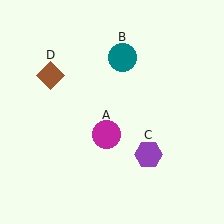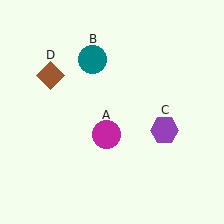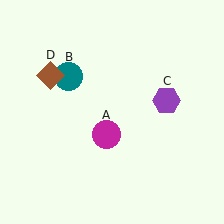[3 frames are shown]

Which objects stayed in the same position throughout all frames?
Magenta circle (object A) and brown diamond (object D) remained stationary.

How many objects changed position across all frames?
2 objects changed position: teal circle (object B), purple hexagon (object C).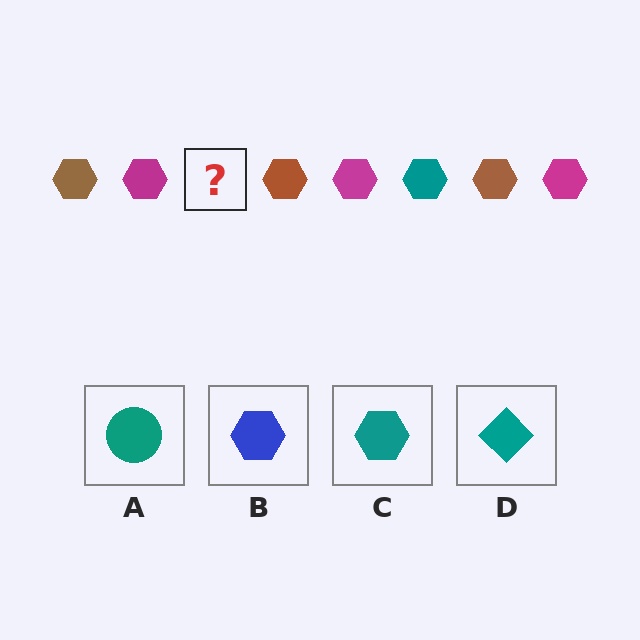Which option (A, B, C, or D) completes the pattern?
C.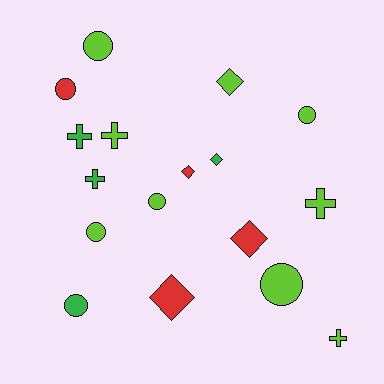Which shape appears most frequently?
Circle, with 7 objects.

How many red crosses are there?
There are no red crosses.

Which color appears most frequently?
Lime, with 9 objects.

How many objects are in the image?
There are 17 objects.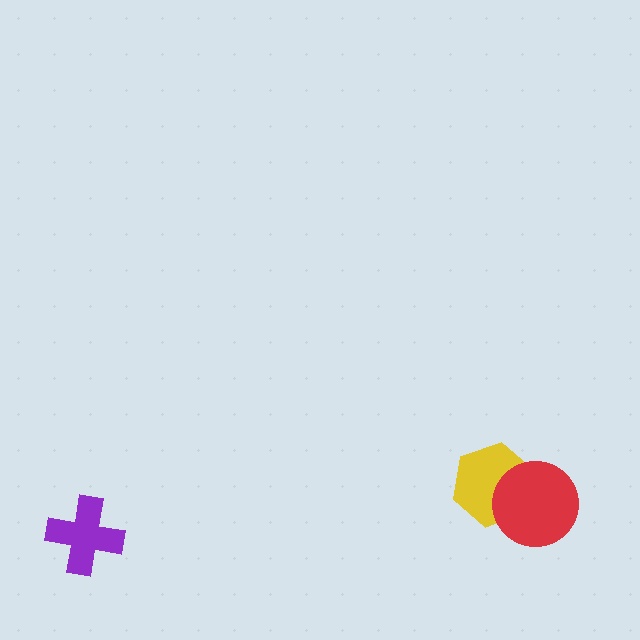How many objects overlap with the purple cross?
0 objects overlap with the purple cross.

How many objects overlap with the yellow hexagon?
1 object overlaps with the yellow hexagon.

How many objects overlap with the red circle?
1 object overlaps with the red circle.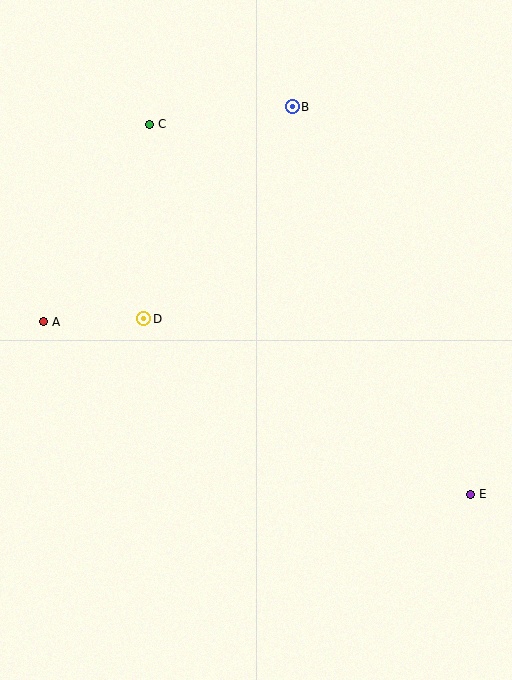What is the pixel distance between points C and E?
The distance between C and E is 490 pixels.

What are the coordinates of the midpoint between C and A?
The midpoint between C and A is at (96, 223).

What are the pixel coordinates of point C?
Point C is at (149, 124).